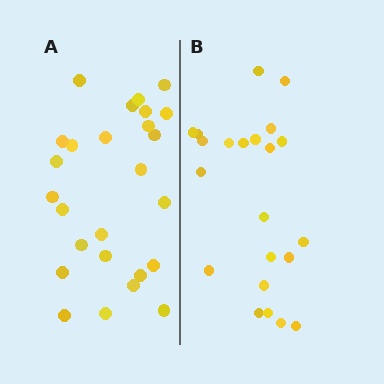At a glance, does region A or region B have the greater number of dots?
Region A (the left region) has more dots.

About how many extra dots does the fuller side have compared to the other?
Region A has about 4 more dots than region B.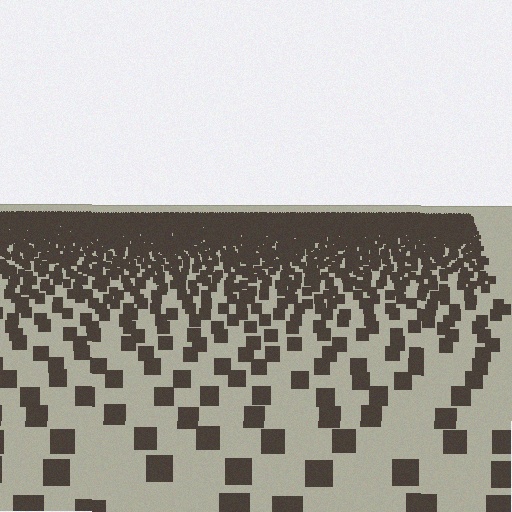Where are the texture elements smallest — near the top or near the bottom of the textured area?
Near the top.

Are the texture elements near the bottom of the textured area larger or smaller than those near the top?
Larger. Near the bottom, elements are closer to the viewer and appear at a bigger on-screen size.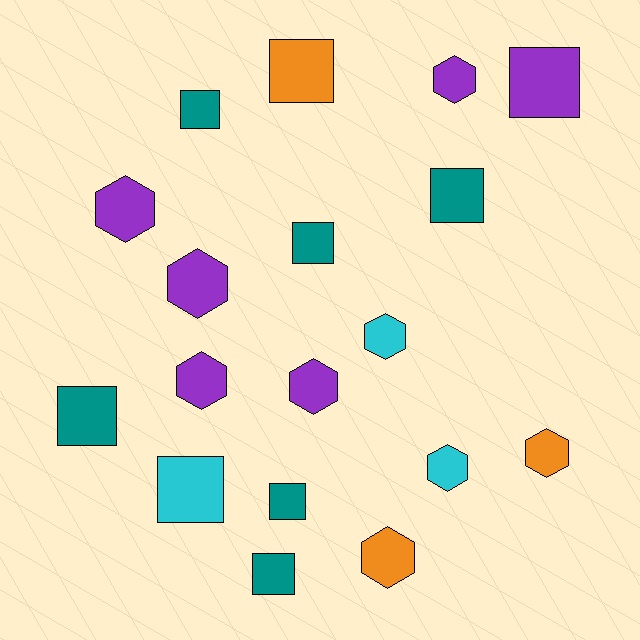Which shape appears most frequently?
Square, with 9 objects.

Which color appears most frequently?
Teal, with 6 objects.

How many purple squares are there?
There is 1 purple square.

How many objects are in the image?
There are 18 objects.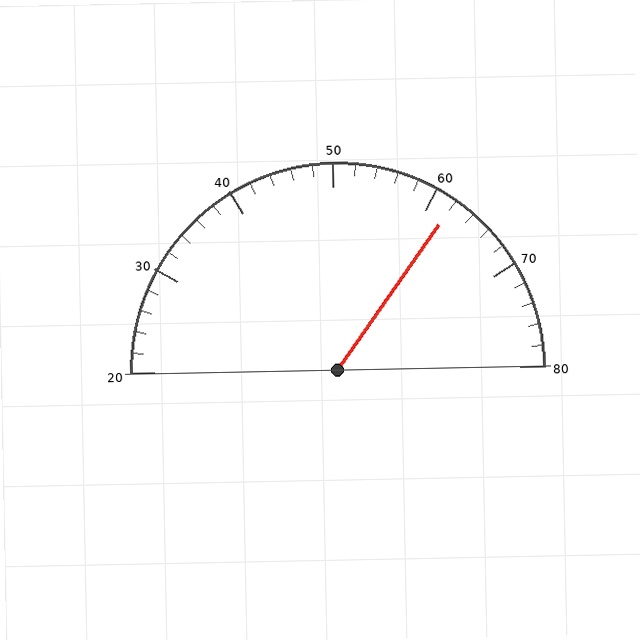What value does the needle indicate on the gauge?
The needle indicates approximately 62.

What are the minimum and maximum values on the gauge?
The gauge ranges from 20 to 80.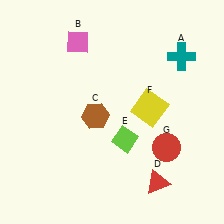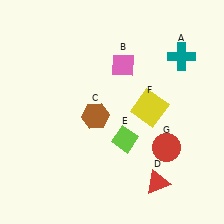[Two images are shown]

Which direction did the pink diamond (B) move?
The pink diamond (B) moved right.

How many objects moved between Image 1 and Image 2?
1 object moved between the two images.